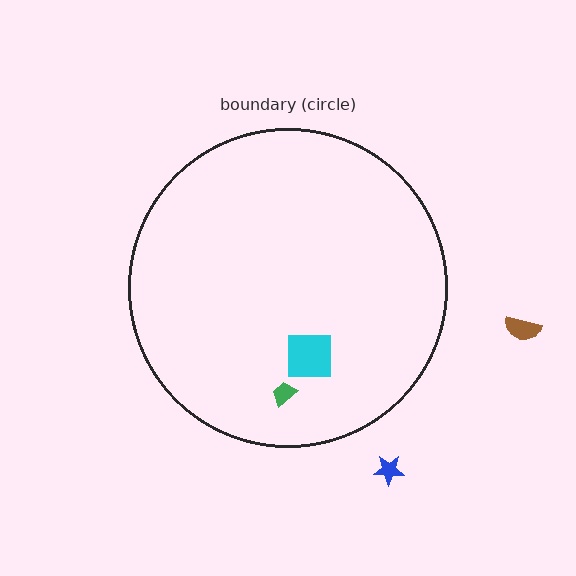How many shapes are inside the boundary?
2 inside, 2 outside.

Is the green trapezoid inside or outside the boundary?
Inside.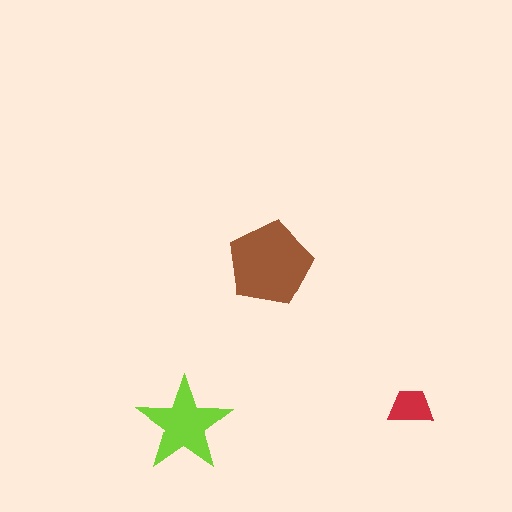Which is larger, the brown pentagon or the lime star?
The brown pentagon.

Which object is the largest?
The brown pentagon.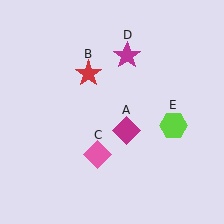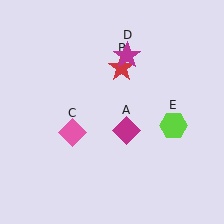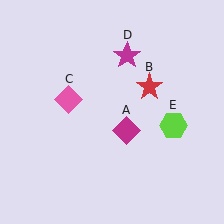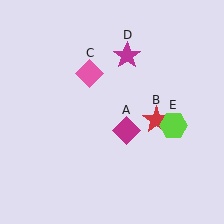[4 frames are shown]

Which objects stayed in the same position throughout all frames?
Magenta diamond (object A) and magenta star (object D) and lime hexagon (object E) remained stationary.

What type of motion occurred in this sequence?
The red star (object B), pink diamond (object C) rotated clockwise around the center of the scene.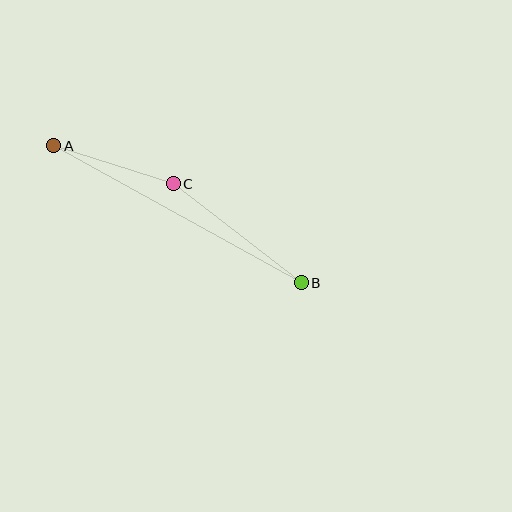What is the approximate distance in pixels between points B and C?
The distance between B and C is approximately 162 pixels.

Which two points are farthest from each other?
Points A and B are farthest from each other.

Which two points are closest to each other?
Points A and C are closest to each other.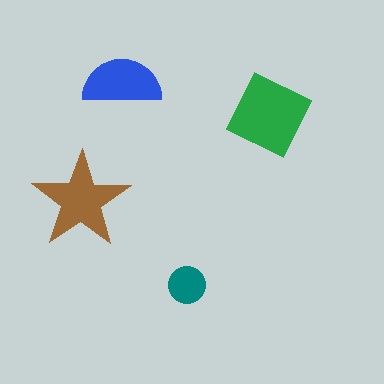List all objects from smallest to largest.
The teal circle, the blue semicircle, the brown star, the green diamond.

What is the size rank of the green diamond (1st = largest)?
1st.